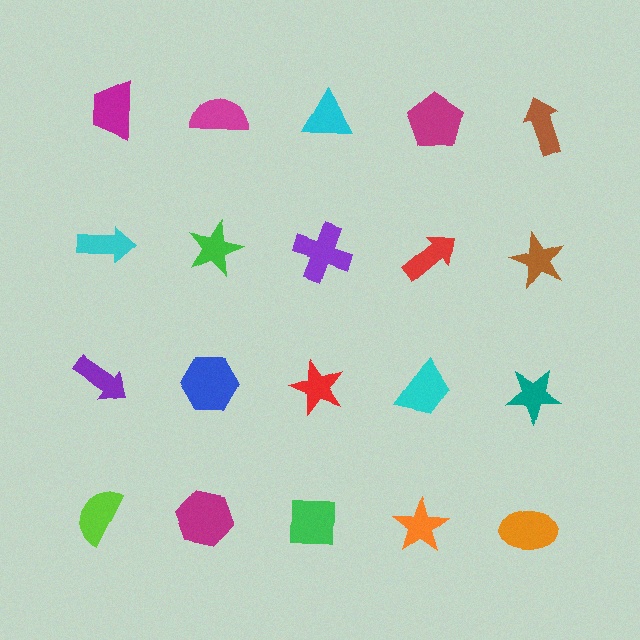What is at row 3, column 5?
A teal star.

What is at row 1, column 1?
A magenta trapezoid.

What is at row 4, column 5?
An orange ellipse.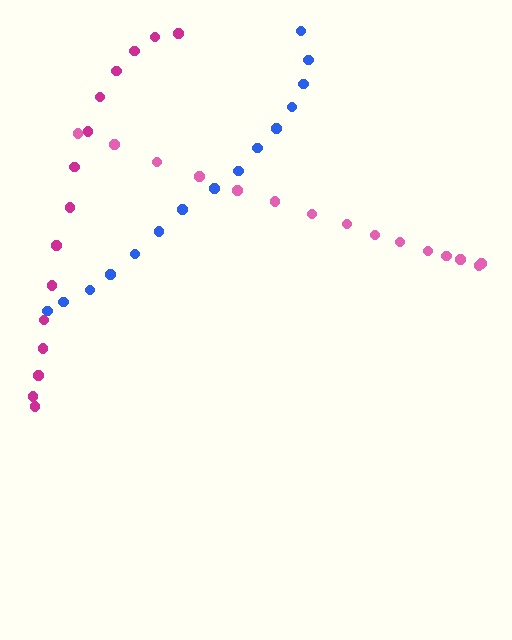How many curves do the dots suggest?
There are 3 distinct paths.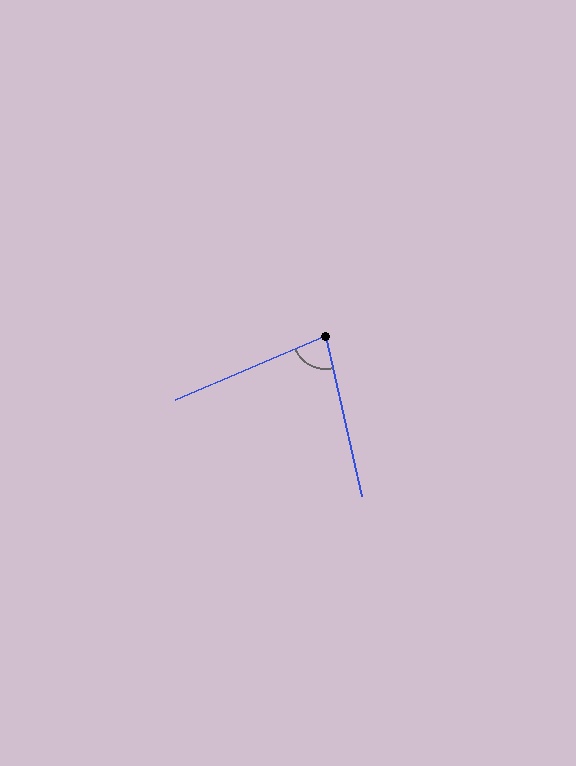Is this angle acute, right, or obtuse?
It is acute.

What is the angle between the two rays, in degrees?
Approximately 80 degrees.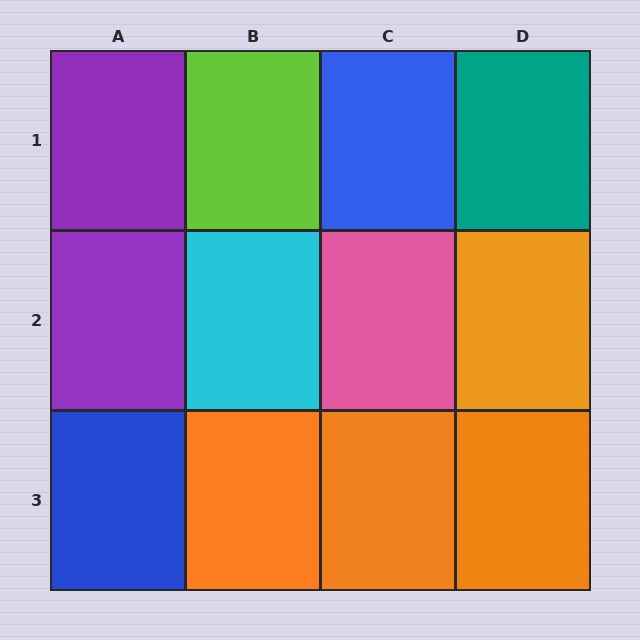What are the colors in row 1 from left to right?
Purple, lime, blue, teal.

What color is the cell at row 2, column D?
Orange.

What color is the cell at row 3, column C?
Orange.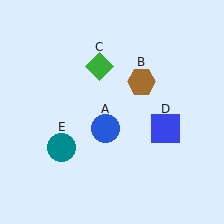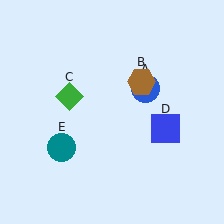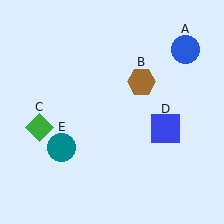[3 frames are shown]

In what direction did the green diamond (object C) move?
The green diamond (object C) moved down and to the left.